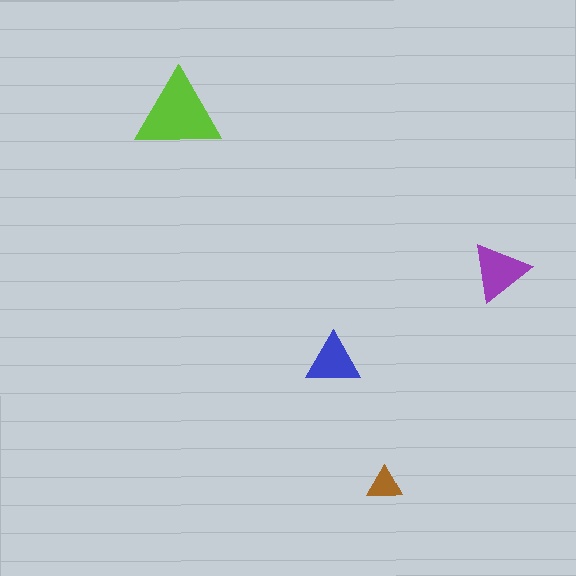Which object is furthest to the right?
The purple triangle is rightmost.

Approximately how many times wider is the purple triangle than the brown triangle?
About 1.5 times wider.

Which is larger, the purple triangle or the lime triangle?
The lime one.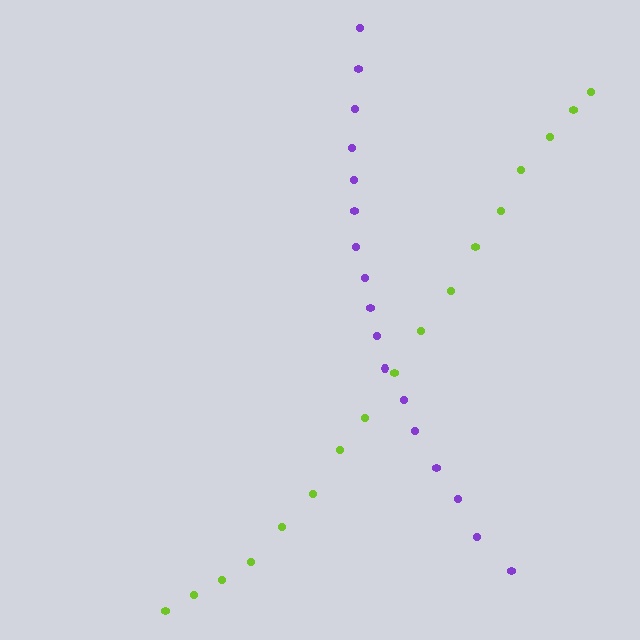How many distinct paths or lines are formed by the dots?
There are 2 distinct paths.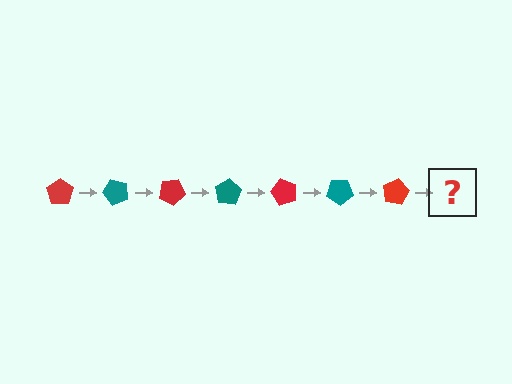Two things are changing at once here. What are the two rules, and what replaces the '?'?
The two rules are that it rotates 50 degrees each step and the color cycles through red and teal. The '?' should be a teal pentagon, rotated 350 degrees from the start.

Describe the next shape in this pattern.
It should be a teal pentagon, rotated 350 degrees from the start.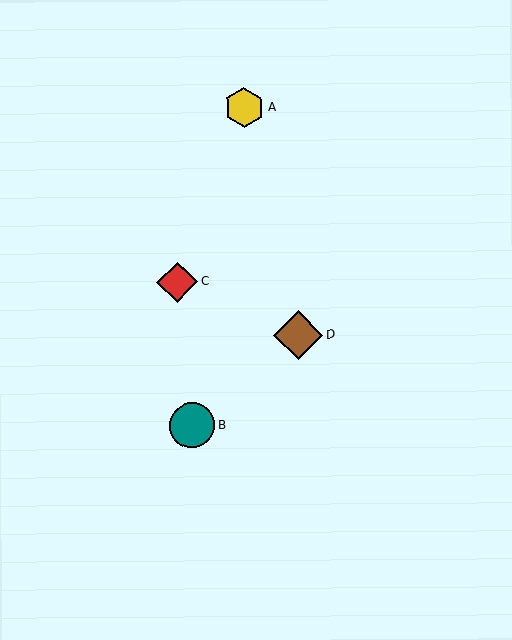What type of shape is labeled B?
Shape B is a teal circle.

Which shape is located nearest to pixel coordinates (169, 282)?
The red diamond (labeled C) at (177, 282) is nearest to that location.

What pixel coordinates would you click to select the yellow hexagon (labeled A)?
Click at (244, 107) to select the yellow hexagon A.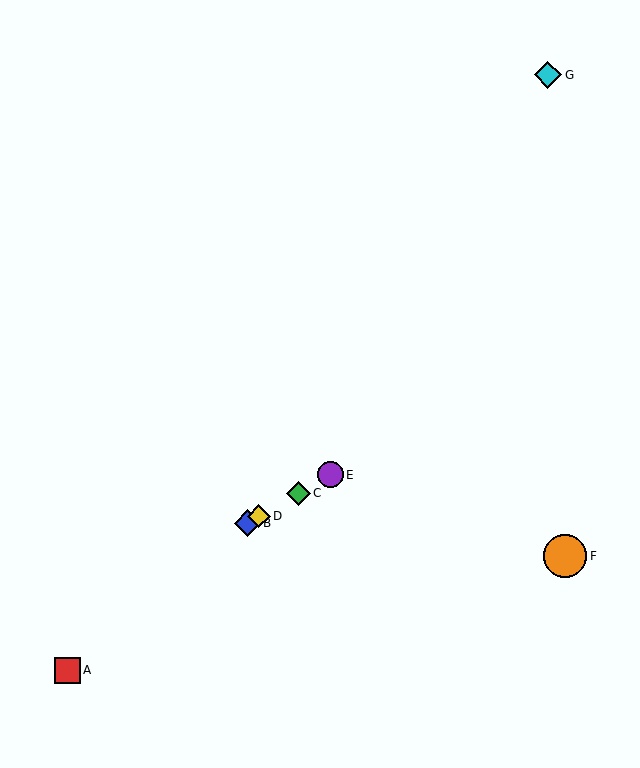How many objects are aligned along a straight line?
4 objects (B, C, D, E) are aligned along a straight line.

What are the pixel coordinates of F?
Object F is at (565, 556).